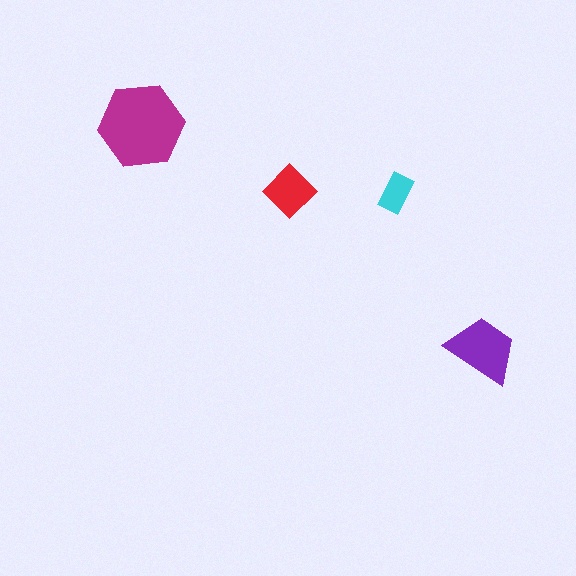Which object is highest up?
The magenta hexagon is topmost.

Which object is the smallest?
The cyan rectangle.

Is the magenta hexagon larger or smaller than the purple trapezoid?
Larger.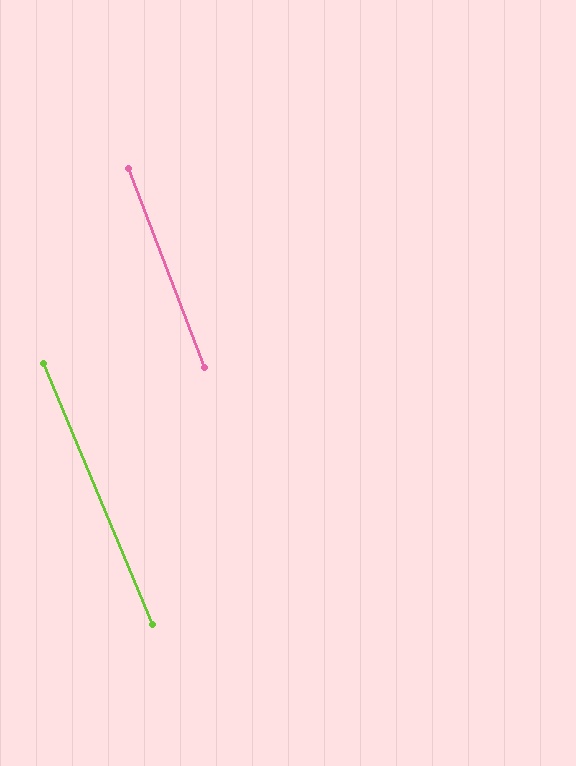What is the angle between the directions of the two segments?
Approximately 2 degrees.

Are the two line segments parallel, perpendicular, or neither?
Parallel — their directions differ by only 1.6°.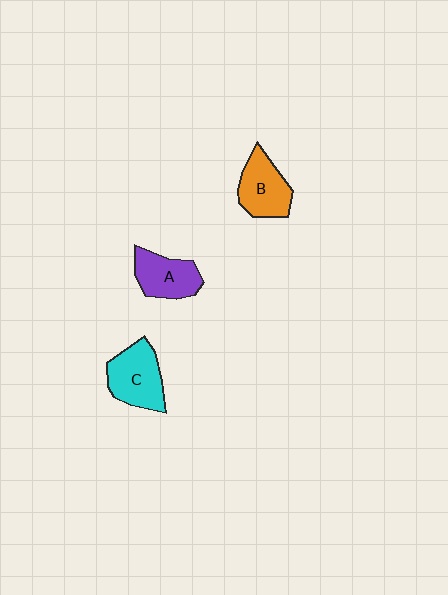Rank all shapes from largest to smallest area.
From largest to smallest: C (cyan), B (orange), A (purple).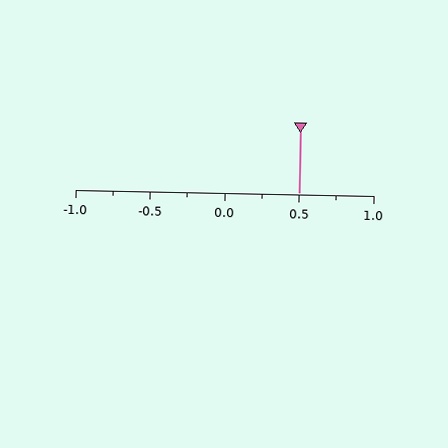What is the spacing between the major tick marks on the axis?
The major ticks are spaced 0.5 apart.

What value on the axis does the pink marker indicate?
The marker indicates approximately 0.5.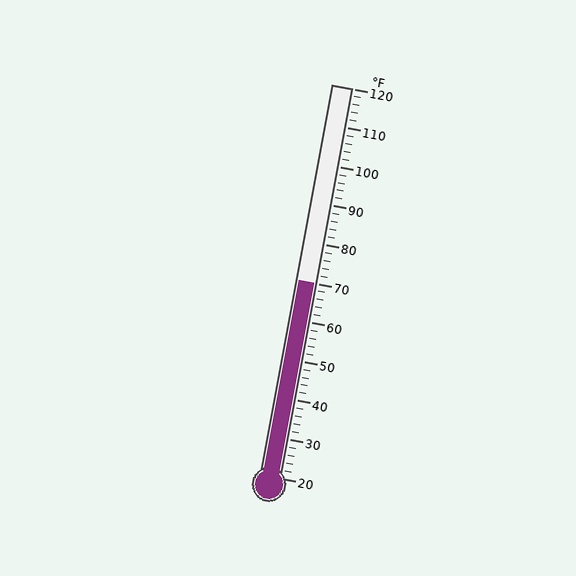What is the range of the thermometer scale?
The thermometer scale ranges from 20°F to 120°F.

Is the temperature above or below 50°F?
The temperature is above 50°F.